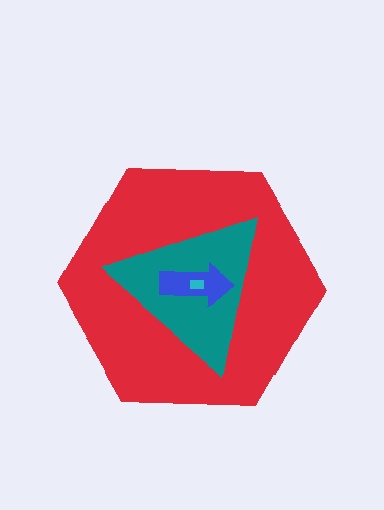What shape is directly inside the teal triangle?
The blue arrow.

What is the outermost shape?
The red hexagon.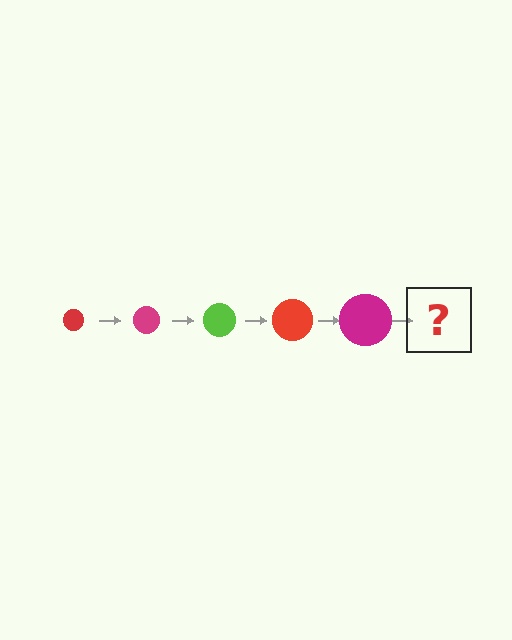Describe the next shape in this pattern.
It should be a lime circle, larger than the previous one.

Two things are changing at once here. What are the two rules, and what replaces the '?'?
The two rules are that the circle grows larger each step and the color cycles through red, magenta, and lime. The '?' should be a lime circle, larger than the previous one.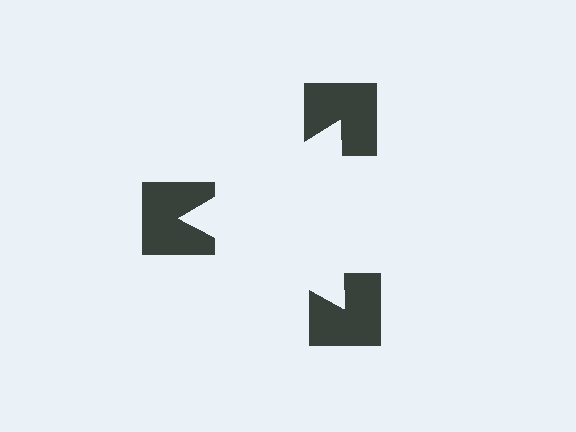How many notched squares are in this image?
There are 3 — one at each vertex of the illusory triangle.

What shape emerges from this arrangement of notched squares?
An illusory triangle — its edges are inferred from the aligned wedge cuts in the notched squares, not physically drawn.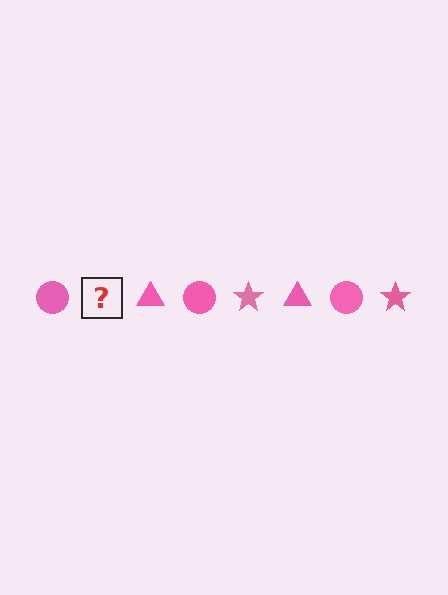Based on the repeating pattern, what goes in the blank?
The blank should be a pink star.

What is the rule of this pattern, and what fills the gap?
The rule is that the pattern cycles through circle, star, triangle shapes in pink. The gap should be filled with a pink star.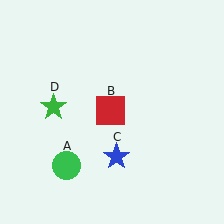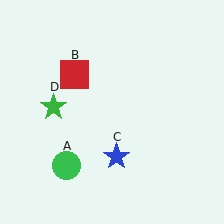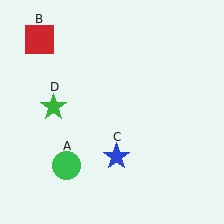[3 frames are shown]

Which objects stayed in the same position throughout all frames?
Green circle (object A) and blue star (object C) and green star (object D) remained stationary.